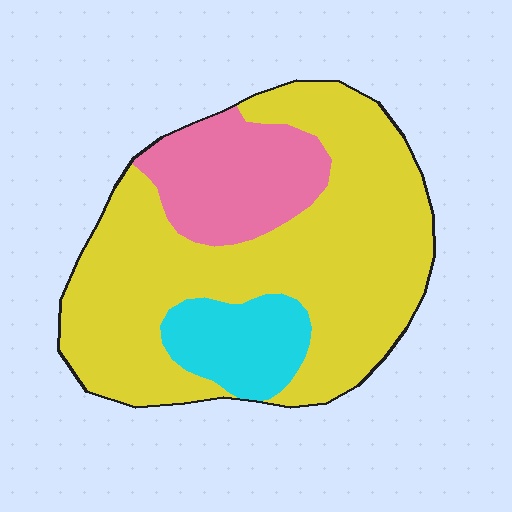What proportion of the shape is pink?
Pink covers around 20% of the shape.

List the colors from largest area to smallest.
From largest to smallest: yellow, pink, cyan.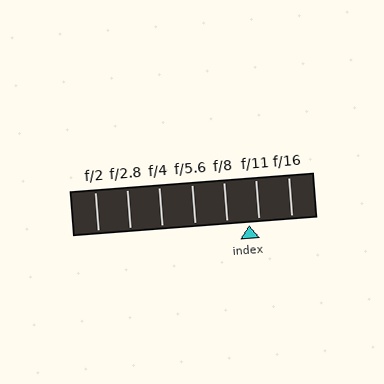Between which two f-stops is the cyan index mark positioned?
The index mark is between f/8 and f/11.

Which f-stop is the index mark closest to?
The index mark is closest to f/11.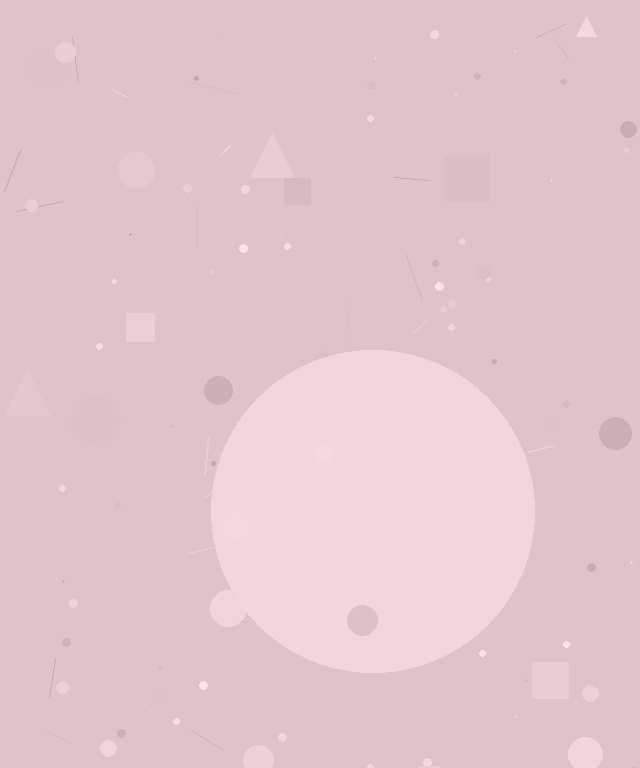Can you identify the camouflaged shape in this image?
The camouflaged shape is a circle.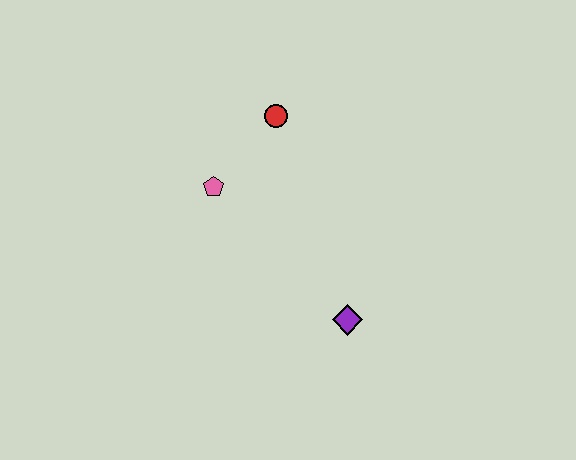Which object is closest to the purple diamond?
The pink pentagon is closest to the purple diamond.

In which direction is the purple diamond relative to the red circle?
The purple diamond is below the red circle.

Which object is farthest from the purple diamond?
The red circle is farthest from the purple diamond.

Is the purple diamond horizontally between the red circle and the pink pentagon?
No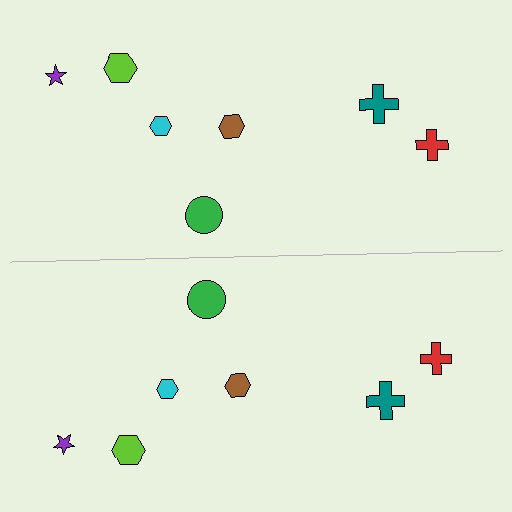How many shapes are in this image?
There are 14 shapes in this image.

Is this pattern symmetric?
Yes, this pattern has bilateral (reflection) symmetry.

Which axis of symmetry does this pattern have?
The pattern has a horizontal axis of symmetry running through the center of the image.